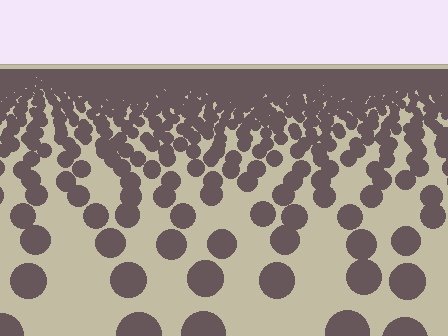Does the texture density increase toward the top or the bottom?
Density increases toward the top.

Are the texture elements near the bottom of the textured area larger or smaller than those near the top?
Larger. Near the bottom, elements are closer to the viewer and appear at a bigger on-screen size.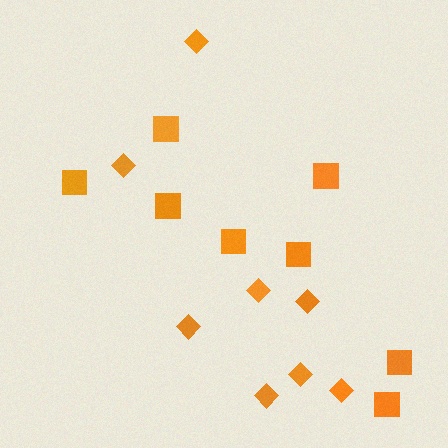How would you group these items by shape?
There are 2 groups: one group of diamonds (8) and one group of squares (8).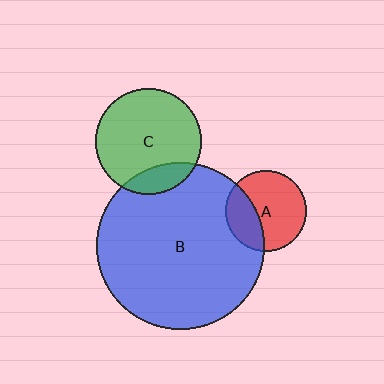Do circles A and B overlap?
Yes.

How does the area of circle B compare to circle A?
Approximately 4.3 times.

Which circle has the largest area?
Circle B (blue).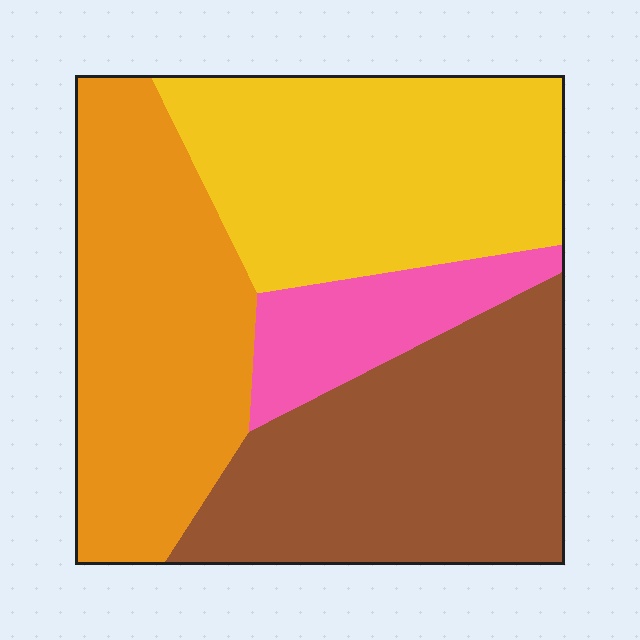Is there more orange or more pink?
Orange.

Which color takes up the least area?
Pink, at roughly 10%.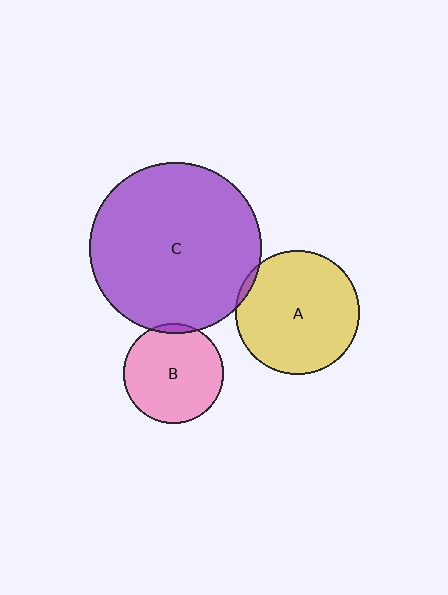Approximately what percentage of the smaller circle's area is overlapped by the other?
Approximately 5%.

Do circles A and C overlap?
Yes.